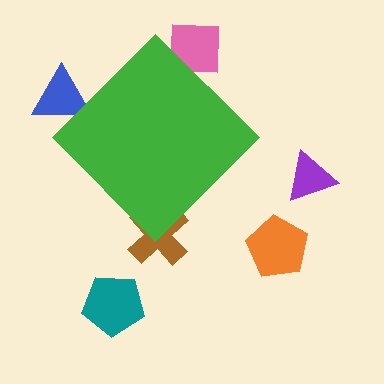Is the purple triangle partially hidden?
No, the purple triangle is fully visible.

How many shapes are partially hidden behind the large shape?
3 shapes are partially hidden.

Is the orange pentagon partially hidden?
No, the orange pentagon is fully visible.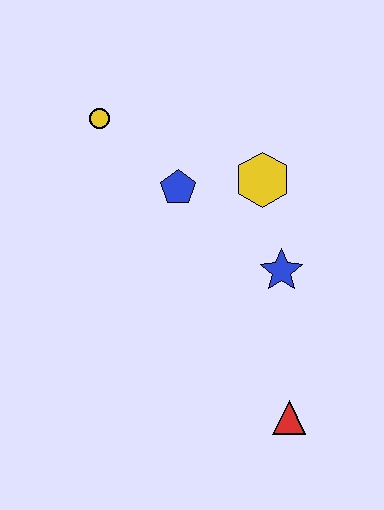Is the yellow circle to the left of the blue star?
Yes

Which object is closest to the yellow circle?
The blue pentagon is closest to the yellow circle.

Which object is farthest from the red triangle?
The yellow circle is farthest from the red triangle.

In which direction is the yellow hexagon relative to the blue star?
The yellow hexagon is above the blue star.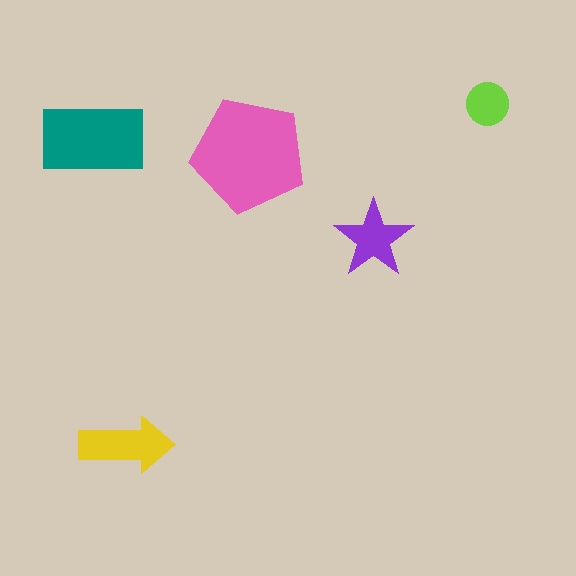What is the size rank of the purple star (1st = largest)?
4th.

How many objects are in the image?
There are 5 objects in the image.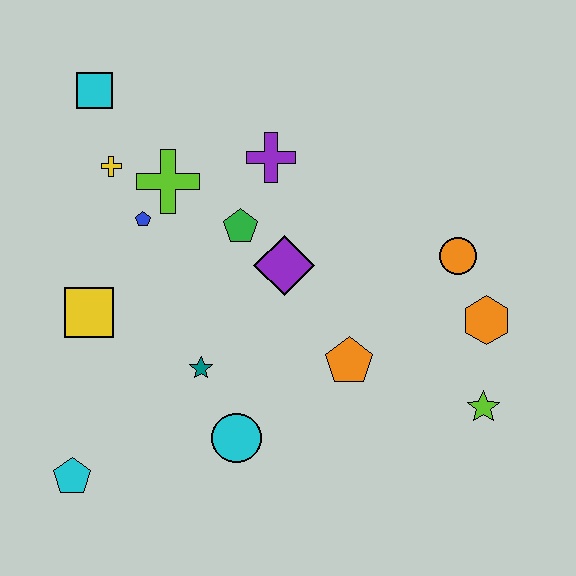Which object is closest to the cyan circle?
The teal star is closest to the cyan circle.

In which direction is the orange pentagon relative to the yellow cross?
The orange pentagon is to the right of the yellow cross.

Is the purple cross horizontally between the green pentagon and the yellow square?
No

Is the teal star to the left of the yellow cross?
No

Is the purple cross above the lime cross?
Yes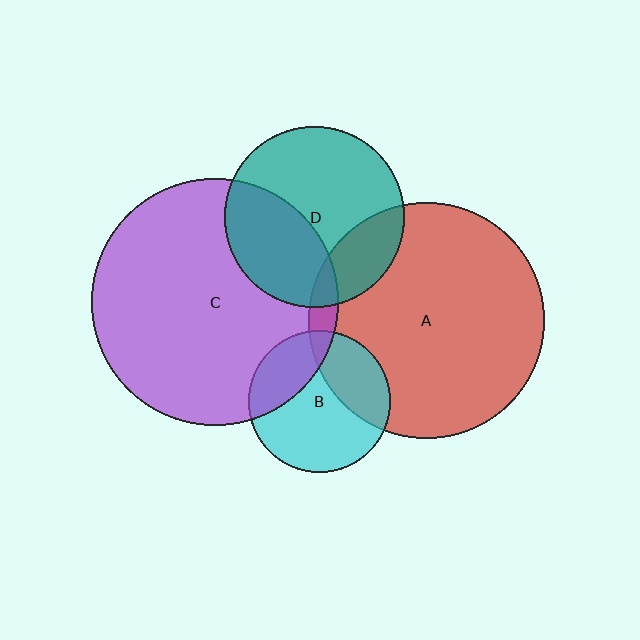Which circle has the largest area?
Circle C (purple).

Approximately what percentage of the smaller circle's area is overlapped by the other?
Approximately 30%.